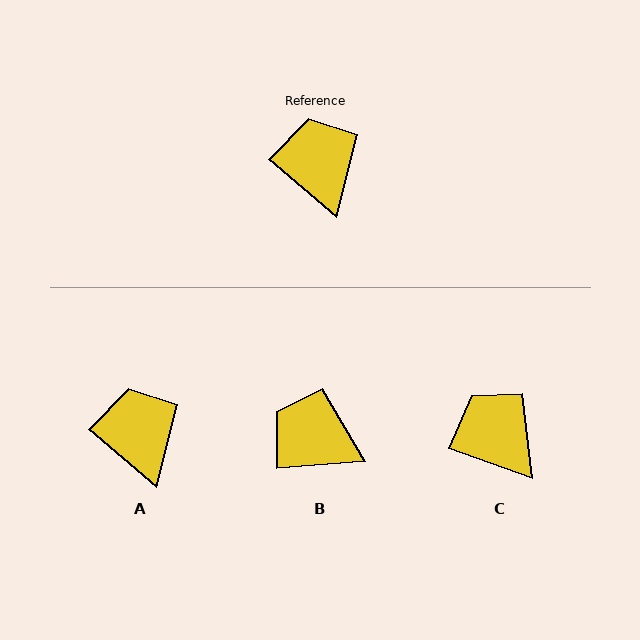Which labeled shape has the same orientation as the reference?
A.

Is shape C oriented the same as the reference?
No, it is off by about 21 degrees.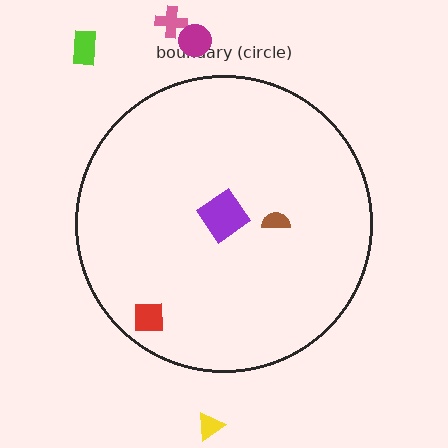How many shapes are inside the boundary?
3 inside, 4 outside.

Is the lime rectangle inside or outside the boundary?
Outside.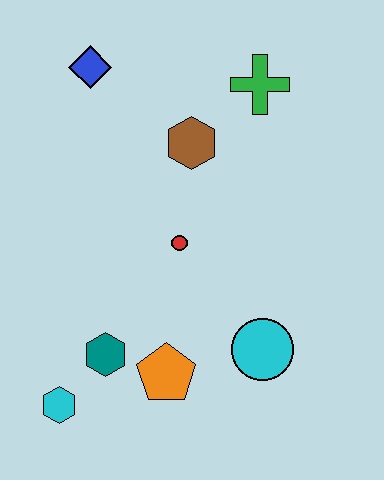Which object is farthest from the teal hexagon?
The green cross is farthest from the teal hexagon.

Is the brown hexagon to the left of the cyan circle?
Yes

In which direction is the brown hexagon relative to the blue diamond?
The brown hexagon is to the right of the blue diamond.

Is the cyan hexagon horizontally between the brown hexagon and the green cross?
No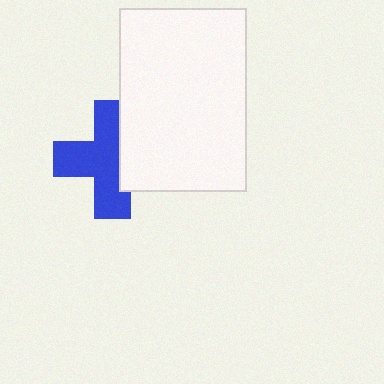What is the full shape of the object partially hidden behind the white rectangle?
The partially hidden object is a blue cross.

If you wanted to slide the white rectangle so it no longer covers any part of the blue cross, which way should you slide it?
Slide it right — that is the most direct way to separate the two shapes.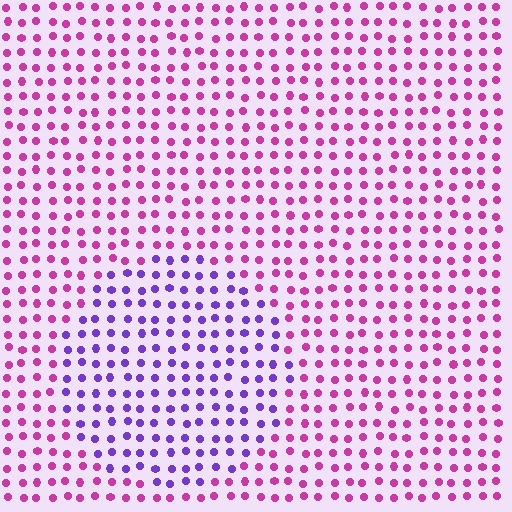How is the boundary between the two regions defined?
The boundary is defined purely by a slight shift in hue (about 51 degrees). Spacing, size, and orientation are identical on both sides.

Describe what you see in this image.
The image is filled with small magenta elements in a uniform arrangement. A circle-shaped region is visible where the elements are tinted to a slightly different hue, forming a subtle color boundary.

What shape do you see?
I see a circle.